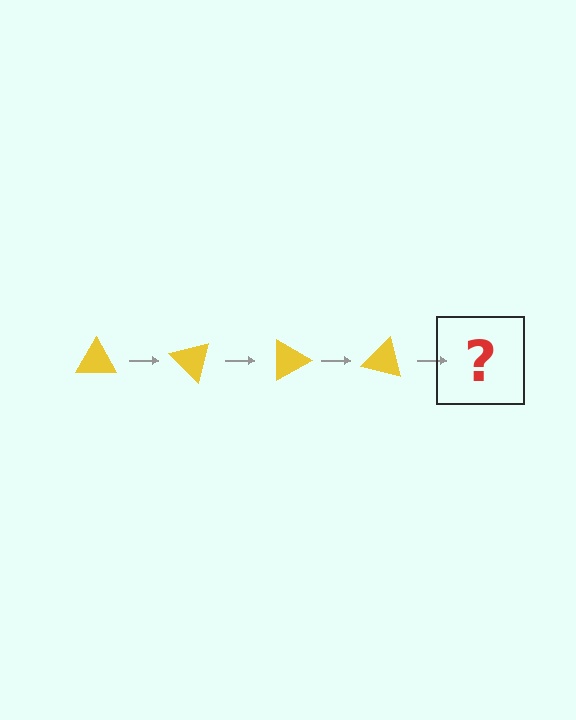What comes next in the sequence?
The next element should be a yellow triangle rotated 180 degrees.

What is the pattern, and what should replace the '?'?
The pattern is that the triangle rotates 45 degrees each step. The '?' should be a yellow triangle rotated 180 degrees.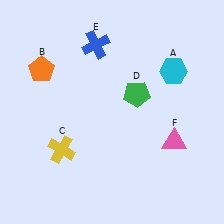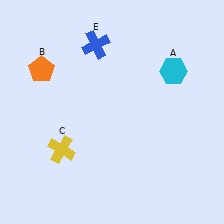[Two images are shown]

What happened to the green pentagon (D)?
The green pentagon (D) was removed in Image 2. It was in the top-right area of Image 1.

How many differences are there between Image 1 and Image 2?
There are 2 differences between the two images.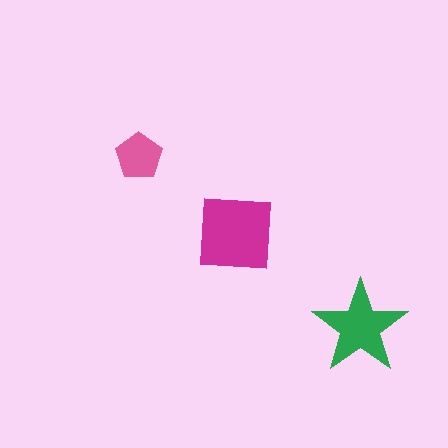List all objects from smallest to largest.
The pink pentagon, the green star, the magenta square.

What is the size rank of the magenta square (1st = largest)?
1st.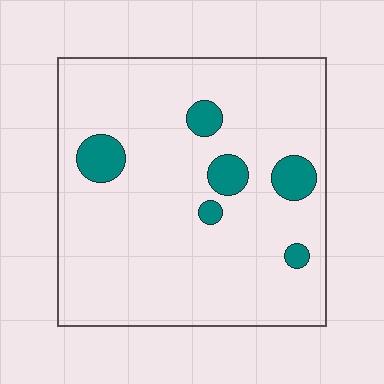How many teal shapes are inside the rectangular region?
6.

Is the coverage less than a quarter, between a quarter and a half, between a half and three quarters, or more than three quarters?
Less than a quarter.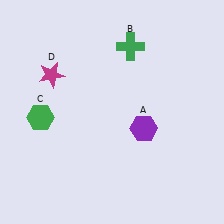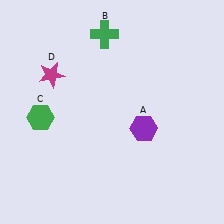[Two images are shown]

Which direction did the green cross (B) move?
The green cross (B) moved left.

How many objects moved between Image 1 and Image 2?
1 object moved between the two images.